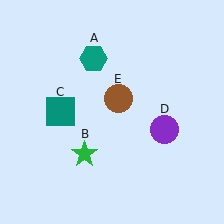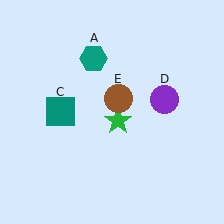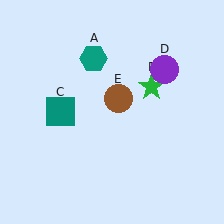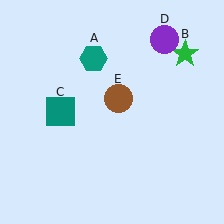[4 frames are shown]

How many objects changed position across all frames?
2 objects changed position: green star (object B), purple circle (object D).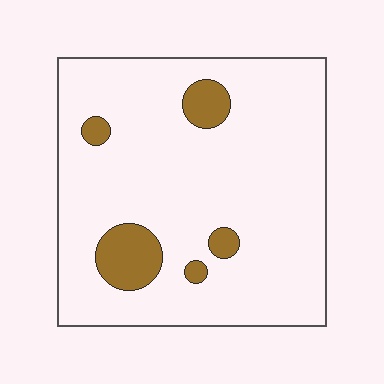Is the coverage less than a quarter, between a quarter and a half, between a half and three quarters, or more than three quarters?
Less than a quarter.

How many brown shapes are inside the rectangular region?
5.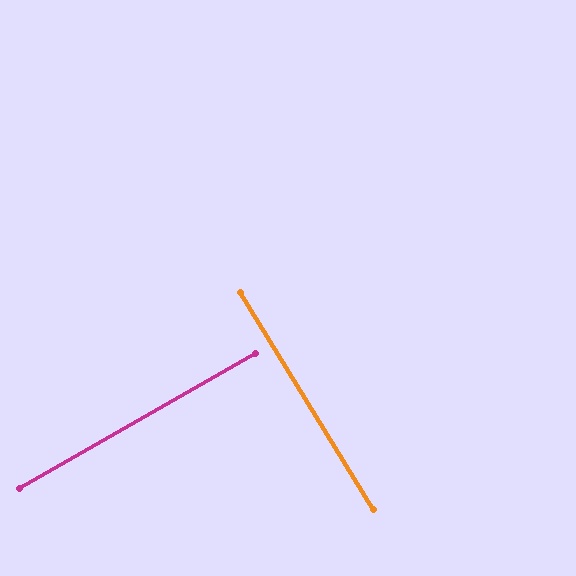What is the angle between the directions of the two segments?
Approximately 88 degrees.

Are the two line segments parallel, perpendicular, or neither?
Perpendicular — they meet at approximately 88°.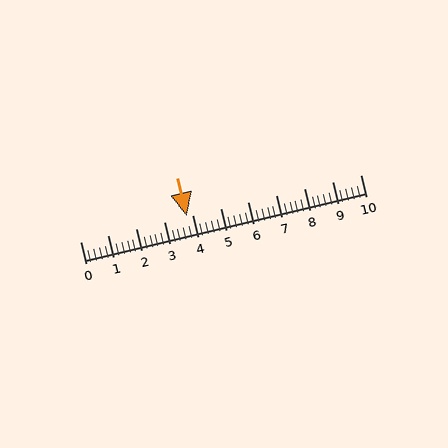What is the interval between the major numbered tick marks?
The major tick marks are spaced 1 units apart.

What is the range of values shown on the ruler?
The ruler shows values from 0 to 10.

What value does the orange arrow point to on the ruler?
The orange arrow points to approximately 3.8.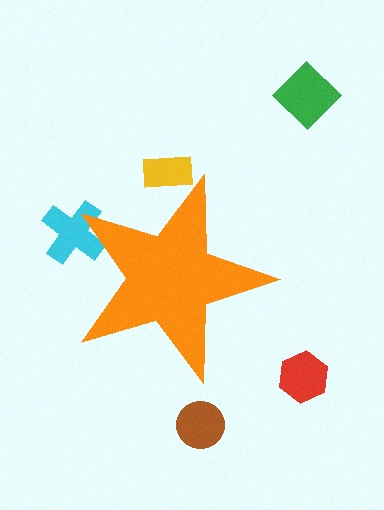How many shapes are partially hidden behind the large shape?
2 shapes are partially hidden.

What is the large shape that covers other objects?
An orange star.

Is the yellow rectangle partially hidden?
Yes, the yellow rectangle is partially hidden behind the orange star.